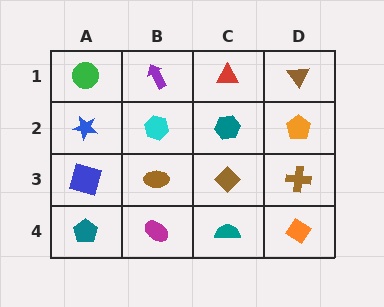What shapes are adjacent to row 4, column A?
A blue square (row 3, column A), a magenta ellipse (row 4, column B).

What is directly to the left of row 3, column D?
A brown diamond.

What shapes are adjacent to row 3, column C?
A teal hexagon (row 2, column C), a teal semicircle (row 4, column C), a brown ellipse (row 3, column B), a brown cross (row 3, column D).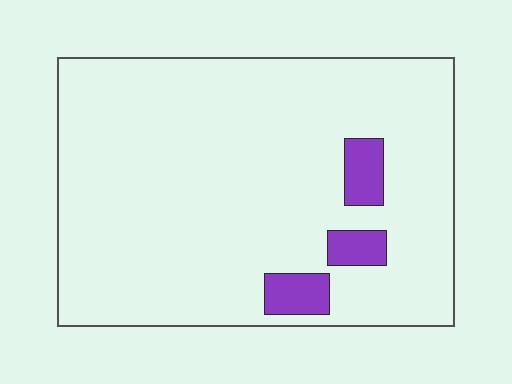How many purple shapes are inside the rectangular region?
3.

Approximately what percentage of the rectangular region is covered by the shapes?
Approximately 5%.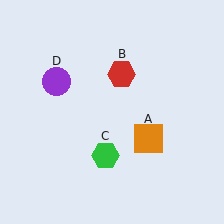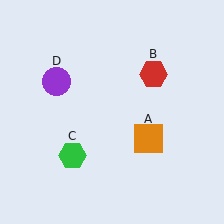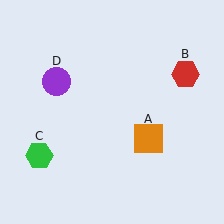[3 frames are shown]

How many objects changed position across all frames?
2 objects changed position: red hexagon (object B), green hexagon (object C).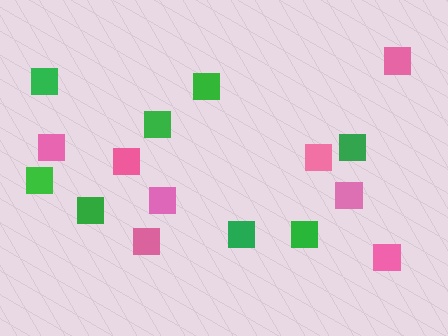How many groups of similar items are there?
There are 2 groups: one group of pink squares (8) and one group of green squares (8).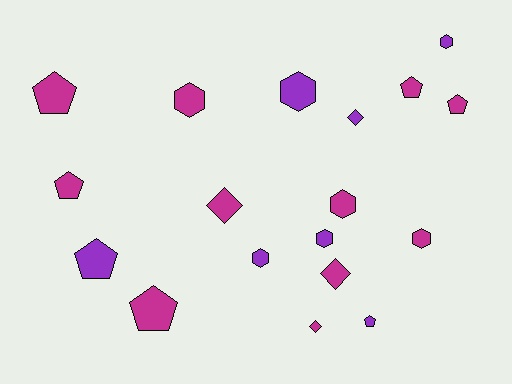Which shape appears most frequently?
Hexagon, with 7 objects.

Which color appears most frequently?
Magenta, with 11 objects.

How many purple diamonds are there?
There is 1 purple diamond.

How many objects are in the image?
There are 18 objects.